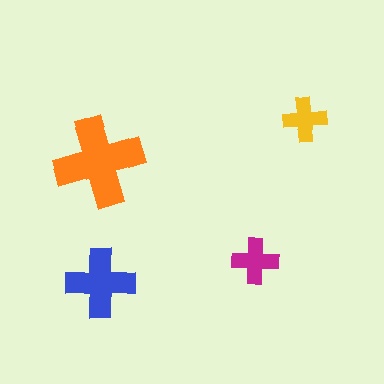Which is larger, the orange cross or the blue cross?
The orange one.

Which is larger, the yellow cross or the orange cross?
The orange one.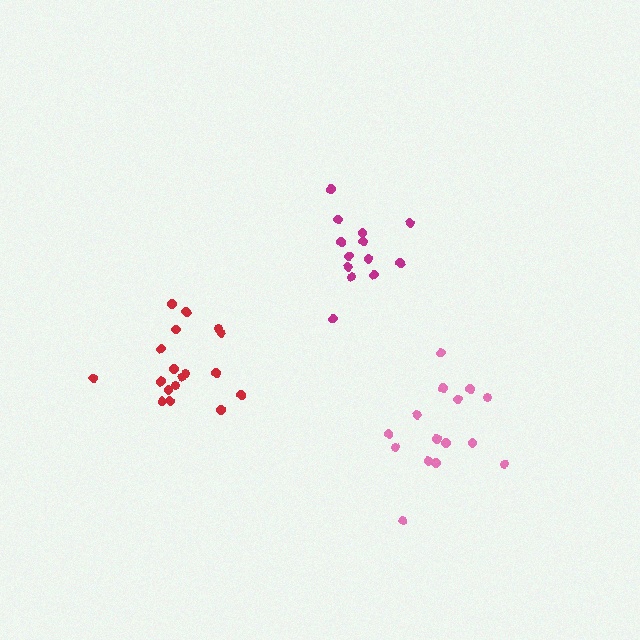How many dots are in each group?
Group 1: 13 dots, Group 2: 18 dots, Group 3: 15 dots (46 total).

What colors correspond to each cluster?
The clusters are colored: magenta, red, pink.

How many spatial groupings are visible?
There are 3 spatial groupings.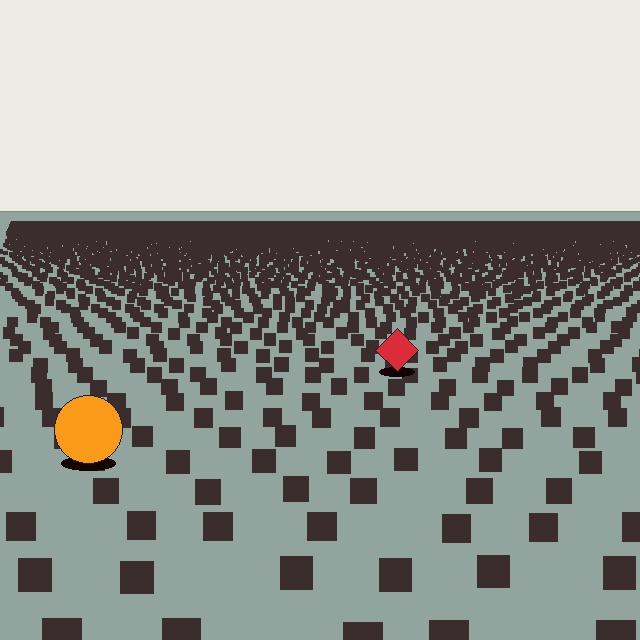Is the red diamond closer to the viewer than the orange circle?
No. The orange circle is closer — you can tell from the texture gradient: the ground texture is coarser near it.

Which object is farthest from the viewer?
The red diamond is farthest from the viewer. It appears smaller and the ground texture around it is denser.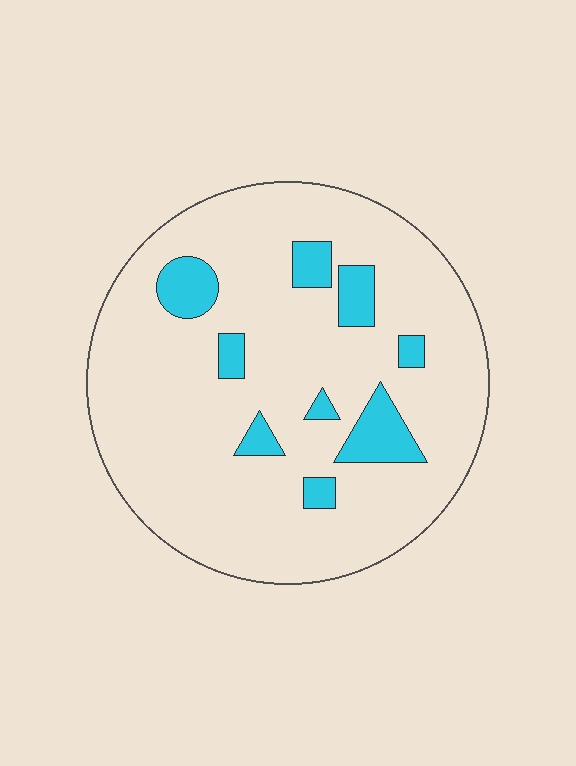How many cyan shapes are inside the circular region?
9.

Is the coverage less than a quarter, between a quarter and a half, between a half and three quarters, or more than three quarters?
Less than a quarter.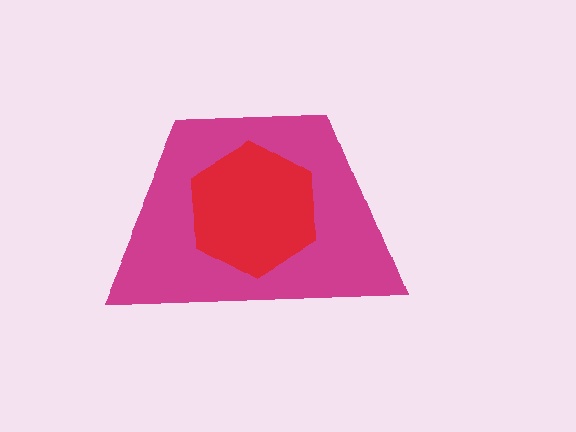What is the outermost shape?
The magenta trapezoid.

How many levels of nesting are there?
2.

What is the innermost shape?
The red hexagon.